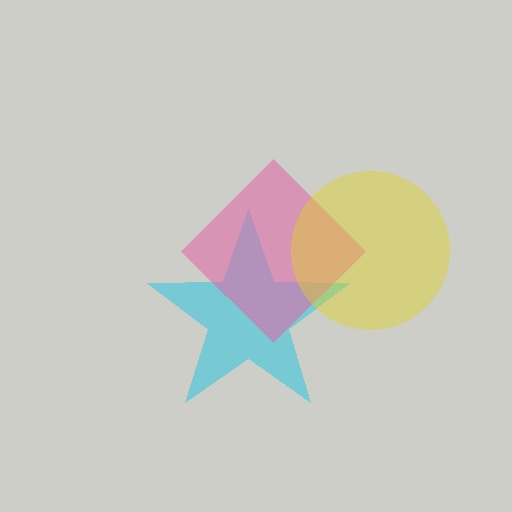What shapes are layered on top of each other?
The layered shapes are: a cyan star, a pink diamond, a yellow circle.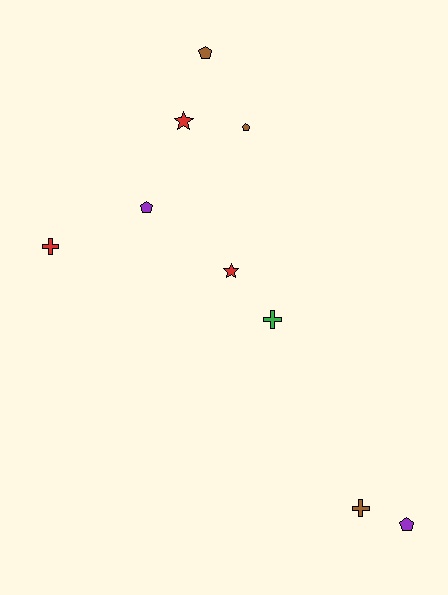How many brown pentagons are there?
There are 2 brown pentagons.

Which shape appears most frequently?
Pentagon, with 4 objects.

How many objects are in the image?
There are 9 objects.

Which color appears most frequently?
Brown, with 3 objects.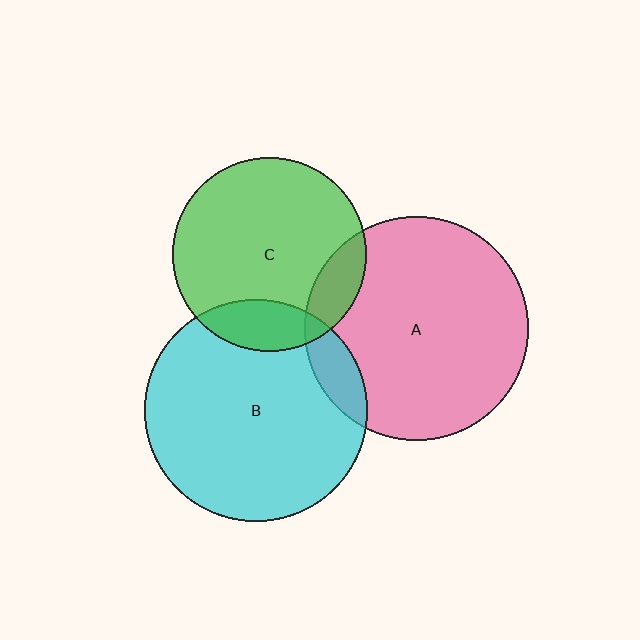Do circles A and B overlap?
Yes.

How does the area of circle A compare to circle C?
Approximately 1.3 times.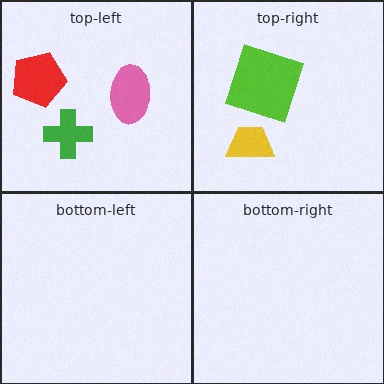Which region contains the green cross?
The top-left region.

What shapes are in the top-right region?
The yellow trapezoid, the lime square.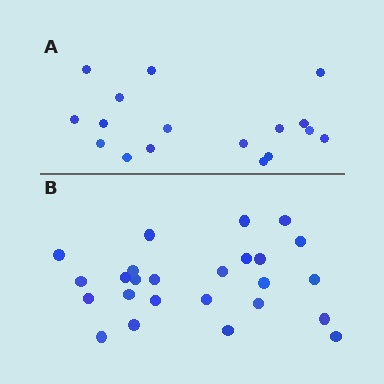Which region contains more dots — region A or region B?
Region B (the bottom region) has more dots.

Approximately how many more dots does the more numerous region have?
Region B has roughly 8 or so more dots than region A.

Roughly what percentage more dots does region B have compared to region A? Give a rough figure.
About 45% more.